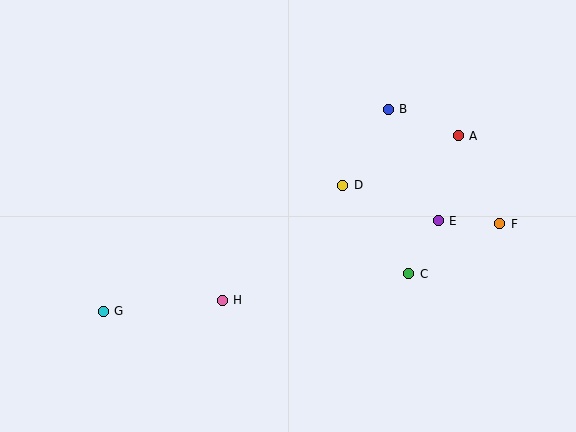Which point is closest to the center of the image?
Point D at (343, 185) is closest to the center.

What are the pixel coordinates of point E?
Point E is at (438, 221).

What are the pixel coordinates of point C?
Point C is at (409, 274).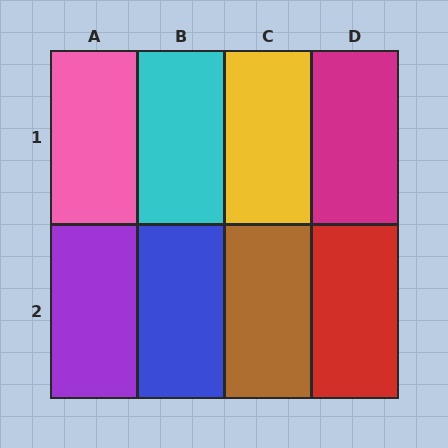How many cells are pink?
1 cell is pink.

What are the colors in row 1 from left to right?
Pink, cyan, yellow, magenta.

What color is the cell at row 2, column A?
Purple.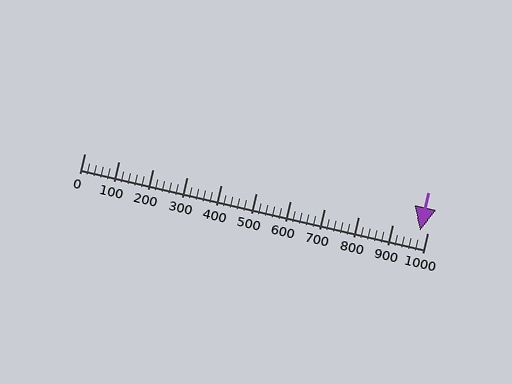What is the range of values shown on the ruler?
The ruler shows values from 0 to 1000.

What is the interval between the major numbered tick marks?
The major tick marks are spaced 100 units apart.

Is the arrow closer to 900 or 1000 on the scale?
The arrow is closer to 1000.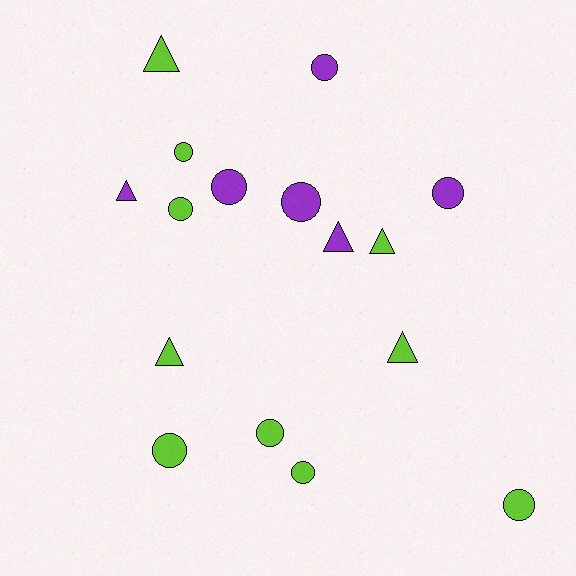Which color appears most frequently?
Lime, with 10 objects.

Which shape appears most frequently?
Circle, with 10 objects.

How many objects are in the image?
There are 16 objects.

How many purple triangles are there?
There are 2 purple triangles.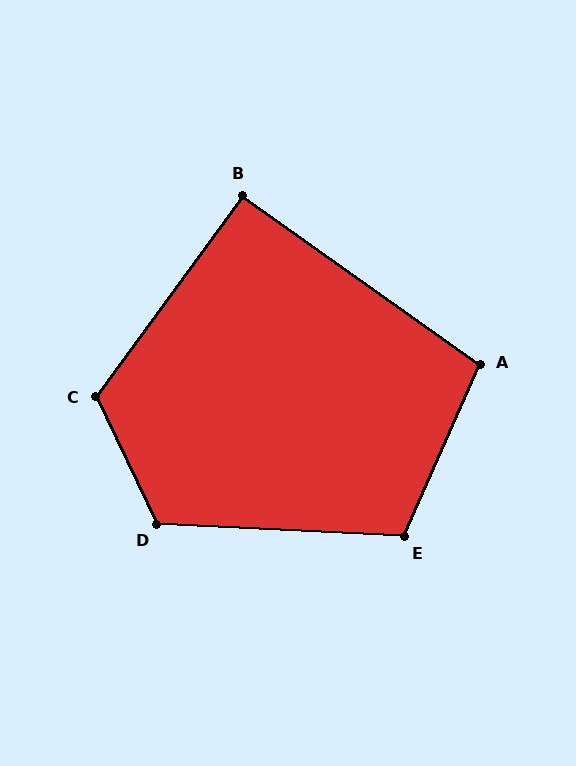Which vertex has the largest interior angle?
D, at approximately 118 degrees.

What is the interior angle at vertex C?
Approximately 118 degrees (obtuse).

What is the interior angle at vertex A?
Approximately 102 degrees (obtuse).